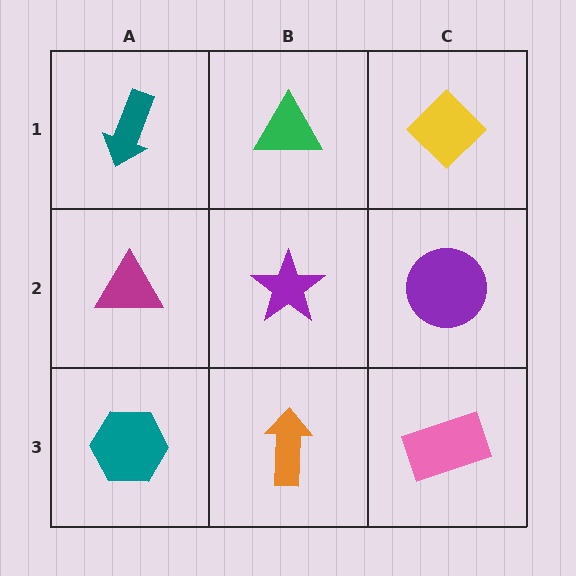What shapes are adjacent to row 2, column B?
A green triangle (row 1, column B), an orange arrow (row 3, column B), a magenta triangle (row 2, column A), a purple circle (row 2, column C).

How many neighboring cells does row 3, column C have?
2.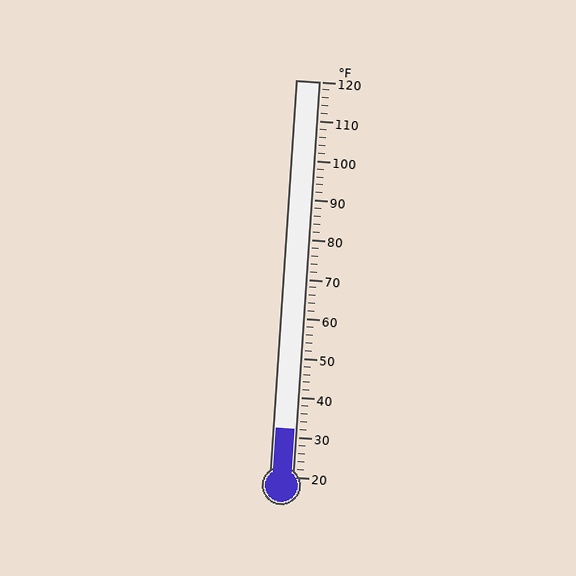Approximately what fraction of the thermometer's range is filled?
The thermometer is filled to approximately 10% of its range.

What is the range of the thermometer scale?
The thermometer scale ranges from 20°F to 120°F.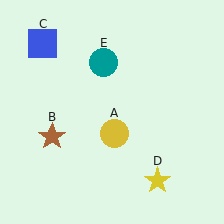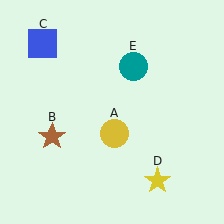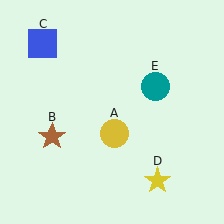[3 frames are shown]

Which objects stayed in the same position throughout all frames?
Yellow circle (object A) and brown star (object B) and blue square (object C) and yellow star (object D) remained stationary.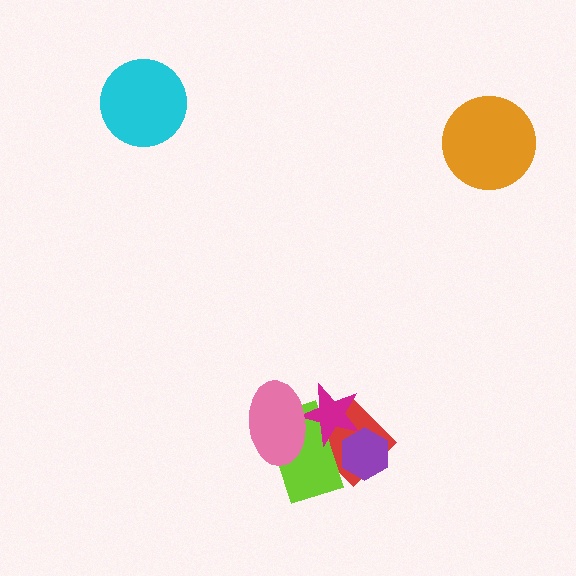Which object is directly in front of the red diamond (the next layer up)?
The lime rectangle is directly in front of the red diamond.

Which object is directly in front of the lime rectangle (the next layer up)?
The purple hexagon is directly in front of the lime rectangle.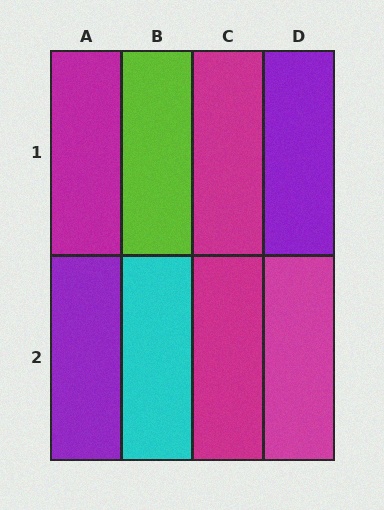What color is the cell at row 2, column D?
Magenta.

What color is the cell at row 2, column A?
Purple.